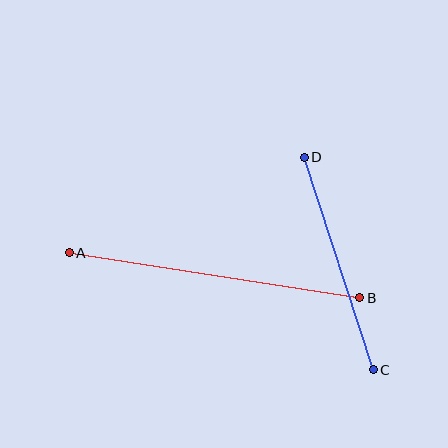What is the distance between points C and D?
The distance is approximately 223 pixels.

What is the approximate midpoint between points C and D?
The midpoint is at approximately (339, 263) pixels.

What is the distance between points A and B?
The distance is approximately 294 pixels.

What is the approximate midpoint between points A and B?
The midpoint is at approximately (215, 275) pixels.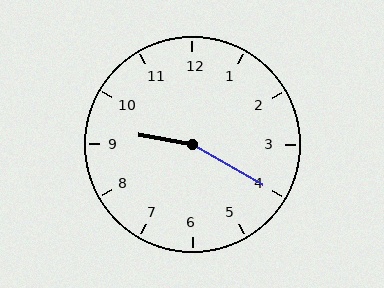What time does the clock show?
9:20.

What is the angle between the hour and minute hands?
Approximately 160 degrees.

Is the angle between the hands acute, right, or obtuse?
It is obtuse.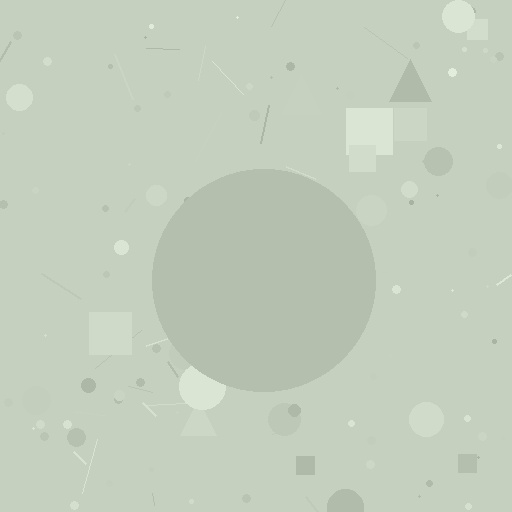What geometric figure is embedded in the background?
A circle is embedded in the background.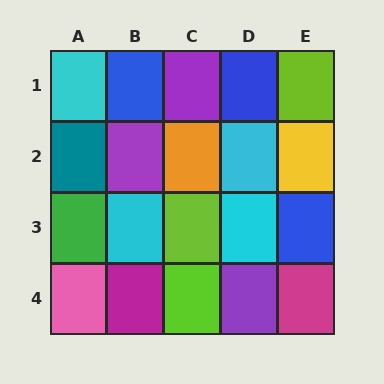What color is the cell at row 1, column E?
Lime.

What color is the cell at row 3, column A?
Green.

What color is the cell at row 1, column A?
Cyan.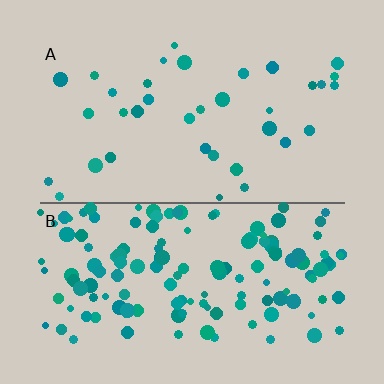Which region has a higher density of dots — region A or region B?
B (the bottom).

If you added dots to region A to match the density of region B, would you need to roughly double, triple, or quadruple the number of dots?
Approximately quadruple.